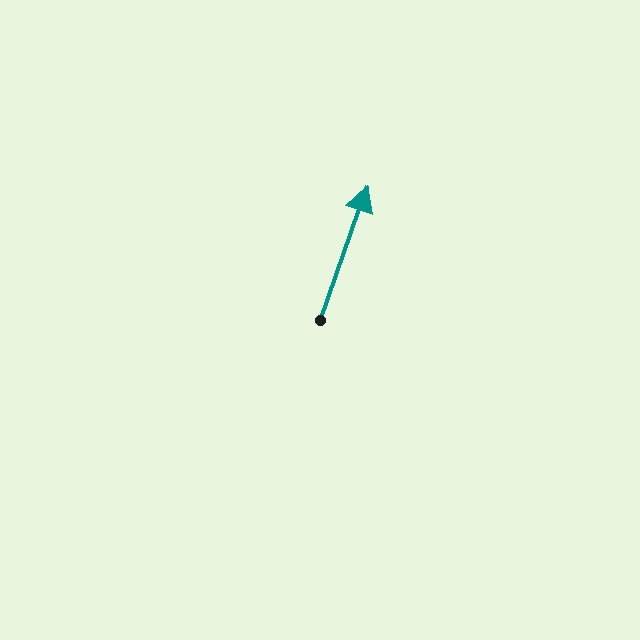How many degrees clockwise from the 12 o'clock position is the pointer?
Approximately 19 degrees.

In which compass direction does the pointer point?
North.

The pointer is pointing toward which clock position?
Roughly 1 o'clock.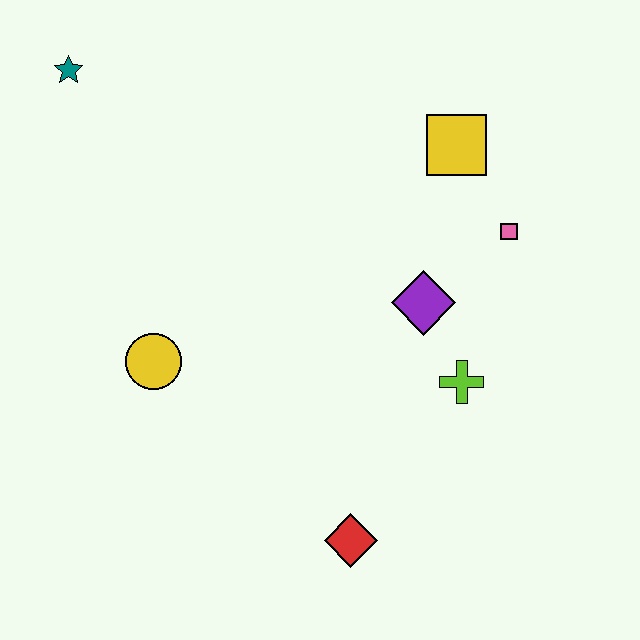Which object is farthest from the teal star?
The red diamond is farthest from the teal star.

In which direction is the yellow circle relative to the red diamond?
The yellow circle is to the left of the red diamond.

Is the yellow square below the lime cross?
No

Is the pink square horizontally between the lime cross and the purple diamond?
No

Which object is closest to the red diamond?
The lime cross is closest to the red diamond.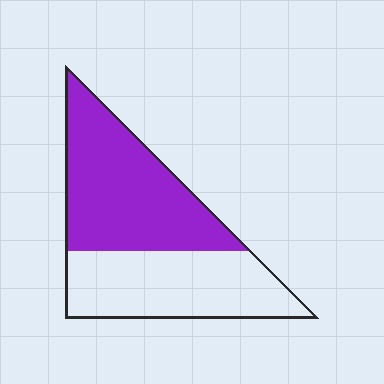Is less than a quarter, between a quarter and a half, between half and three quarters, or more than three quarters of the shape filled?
Between half and three quarters.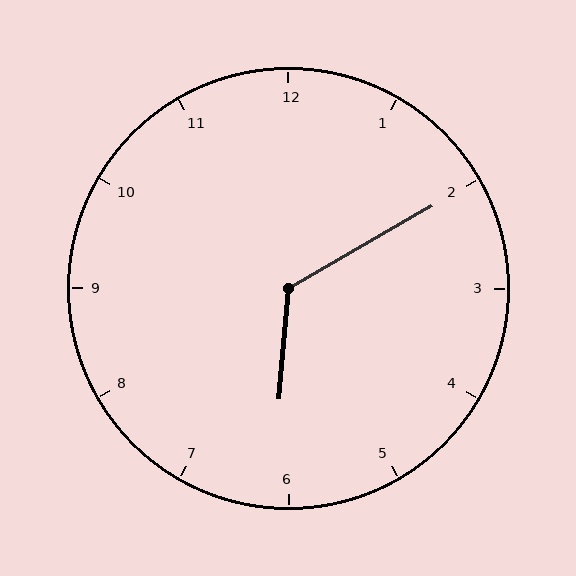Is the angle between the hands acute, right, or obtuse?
It is obtuse.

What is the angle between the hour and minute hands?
Approximately 125 degrees.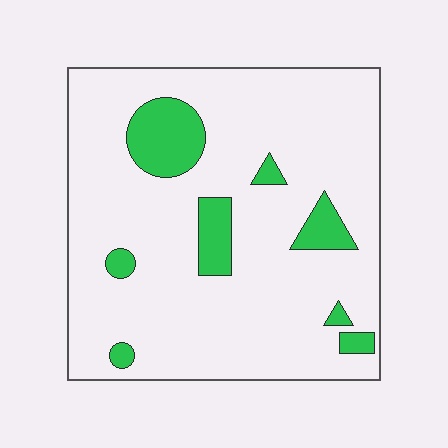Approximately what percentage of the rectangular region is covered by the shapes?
Approximately 15%.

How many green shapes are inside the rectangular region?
8.